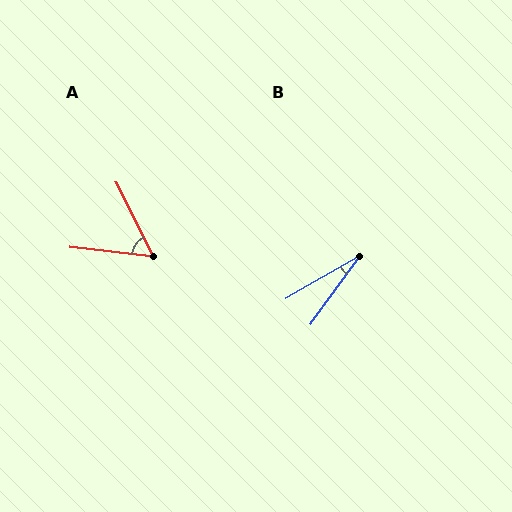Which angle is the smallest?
B, at approximately 24 degrees.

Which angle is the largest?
A, at approximately 57 degrees.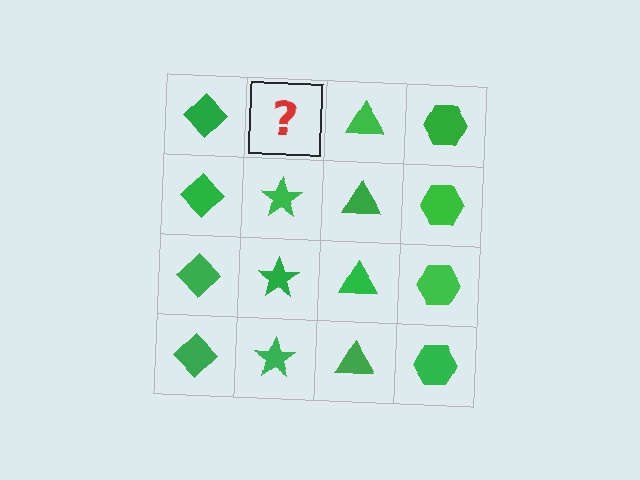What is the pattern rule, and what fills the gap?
The rule is that each column has a consistent shape. The gap should be filled with a green star.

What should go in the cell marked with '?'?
The missing cell should contain a green star.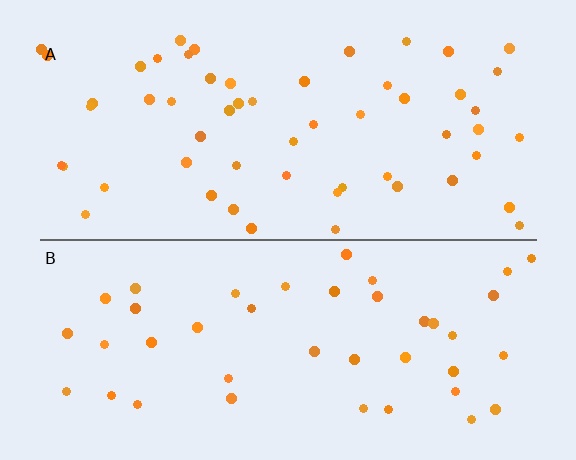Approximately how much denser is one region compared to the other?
Approximately 1.3× — region A over region B.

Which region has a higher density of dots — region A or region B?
A (the top).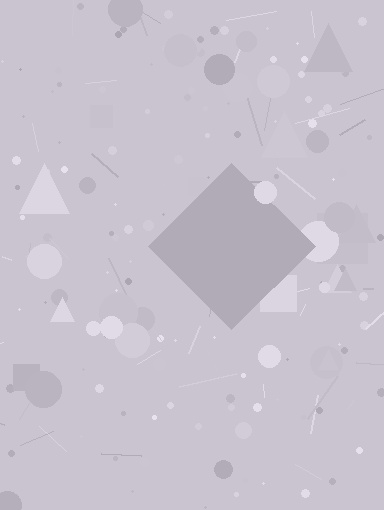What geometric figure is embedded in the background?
A diamond is embedded in the background.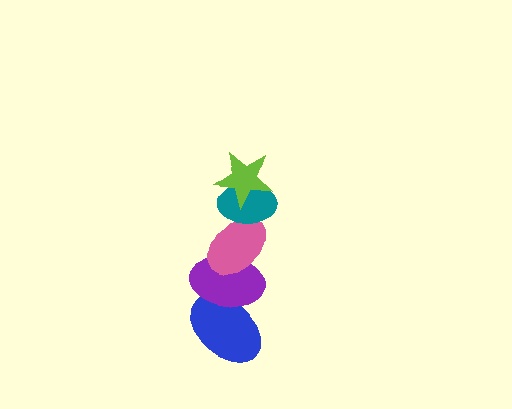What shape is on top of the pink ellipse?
The teal ellipse is on top of the pink ellipse.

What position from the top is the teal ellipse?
The teal ellipse is 2nd from the top.